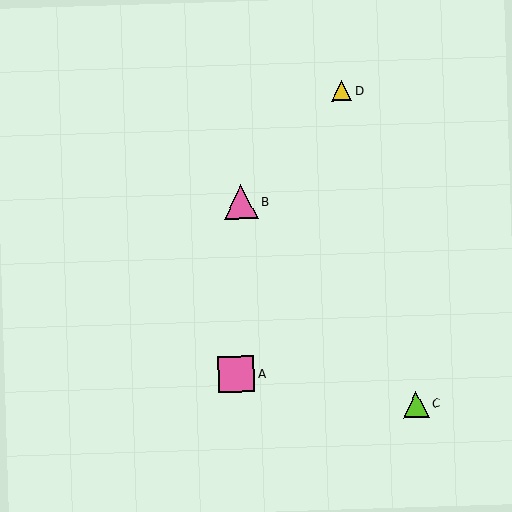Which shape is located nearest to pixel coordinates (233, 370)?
The pink square (labeled A) at (236, 374) is nearest to that location.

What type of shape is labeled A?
Shape A is a pink square.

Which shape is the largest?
The pink square (labeled A) is the largest.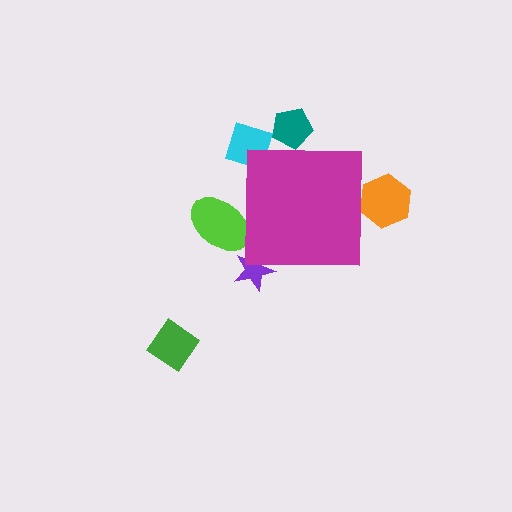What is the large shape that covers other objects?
A magenta square.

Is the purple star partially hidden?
Yes, the purple star is partially hidden behind the magenta square.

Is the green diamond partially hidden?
No, the green diamond is fully visible.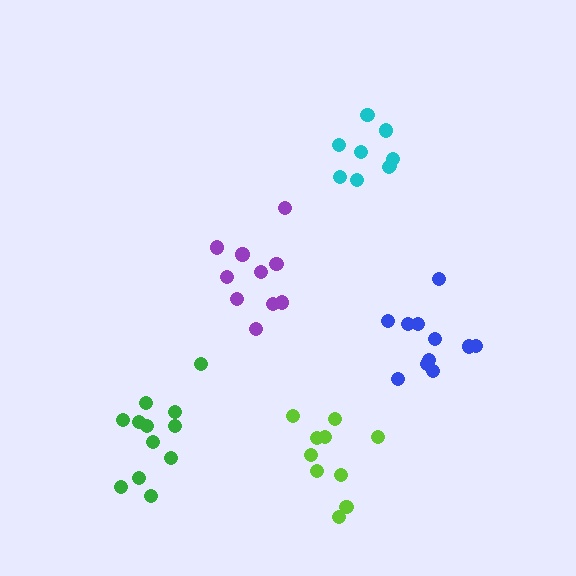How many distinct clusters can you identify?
There are 5 distinct clusters.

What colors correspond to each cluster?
The clusters are colored: lime, green, blue, purple, cyan.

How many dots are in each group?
Group 1: 10 dots, Group 2: 12 dots, Group 3: 11 dots, Group 4: 10 dots, Group 5: 9 dots (52 total).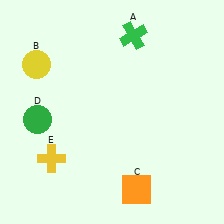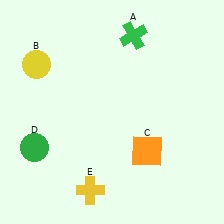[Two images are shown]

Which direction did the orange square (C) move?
The orange square (C) moved up.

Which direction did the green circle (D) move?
The green circle (D) moved down.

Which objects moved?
The objects that moved are: the orange square (C), the green circle (D), the yellow cross (E).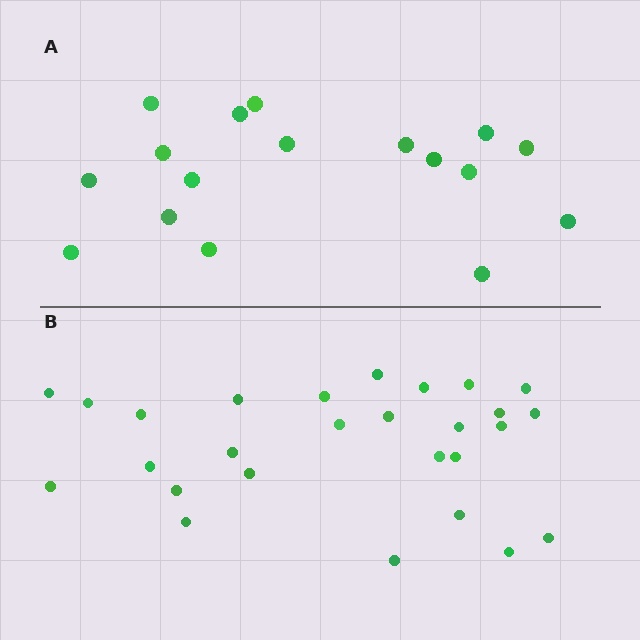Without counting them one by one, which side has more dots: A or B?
Region B (the bottom region) has more dots.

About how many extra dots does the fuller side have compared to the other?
Region B has roughly 10 or so more dots than region A.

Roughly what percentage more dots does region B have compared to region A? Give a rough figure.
About 60% more.